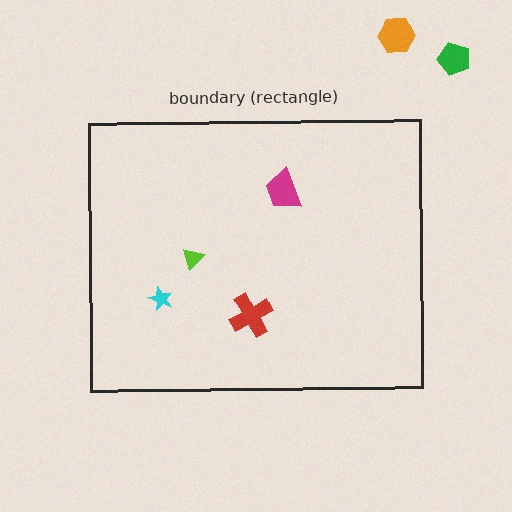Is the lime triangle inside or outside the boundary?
Inside.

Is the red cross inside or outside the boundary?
Inside.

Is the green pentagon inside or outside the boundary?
Outside.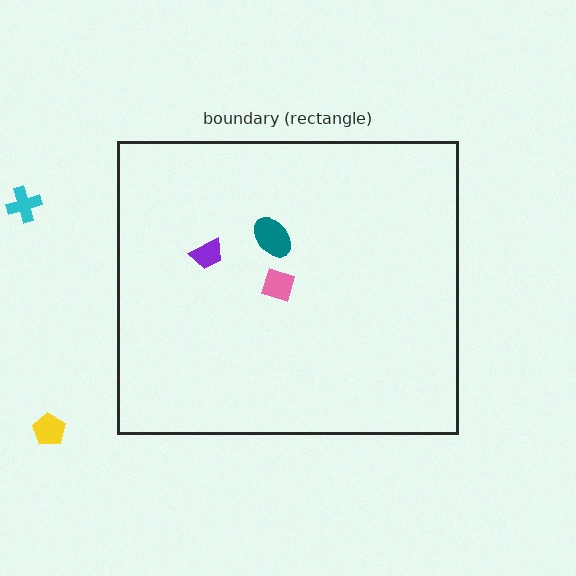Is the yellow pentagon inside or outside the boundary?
Outside.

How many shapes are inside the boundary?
3 inside, 2 outside.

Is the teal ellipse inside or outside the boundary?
Inside.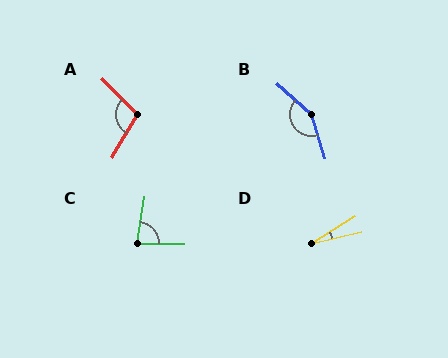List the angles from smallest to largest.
D (19°), C (81°), A (105°), B (148°).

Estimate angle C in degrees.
Approximately 81 degrees.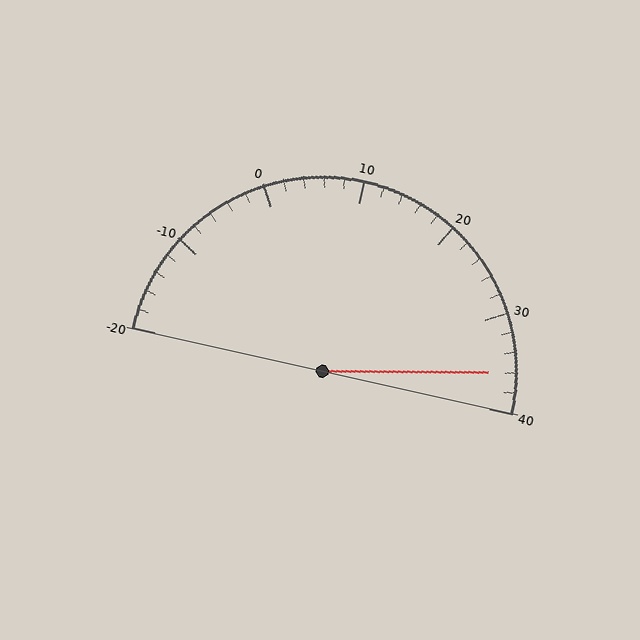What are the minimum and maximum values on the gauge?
The gauge ranges from -20 to 40.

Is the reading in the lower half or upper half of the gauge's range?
The reading is in the upper half of the range (-20 to 40).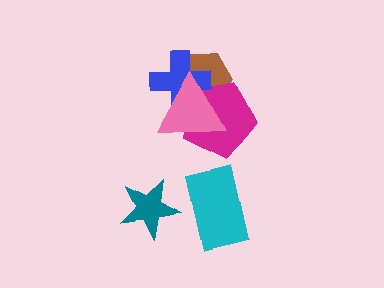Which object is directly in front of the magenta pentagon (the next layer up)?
The blue cross is directly in front of the magenta pentagon.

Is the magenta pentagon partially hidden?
Yes, it is partially covered by another shape.